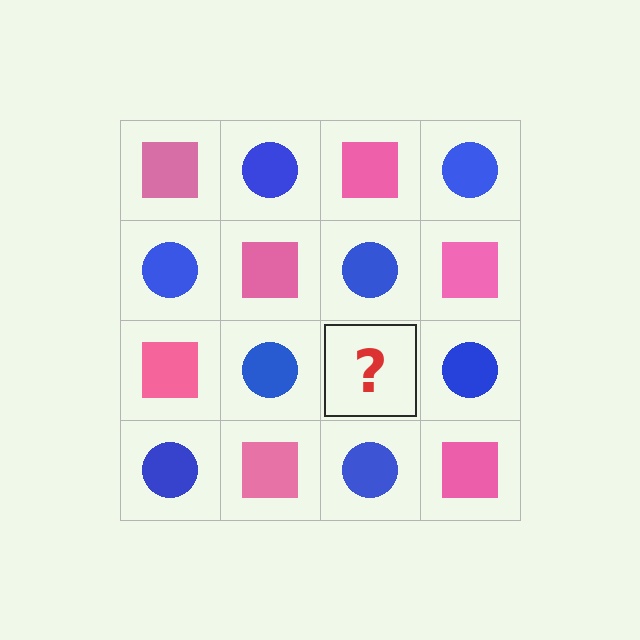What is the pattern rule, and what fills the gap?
The rule is that it alternates pink square and blue circle in a checkerboard pattern. The gap should be filled with a pink square.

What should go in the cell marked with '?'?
The missing cell should contain a pink square.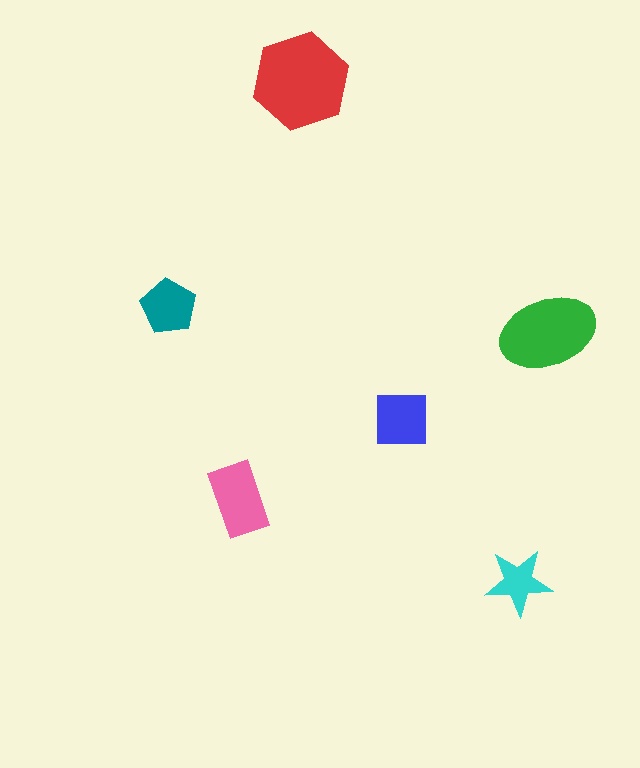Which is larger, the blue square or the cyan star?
The blue square.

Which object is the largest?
The red hexagon.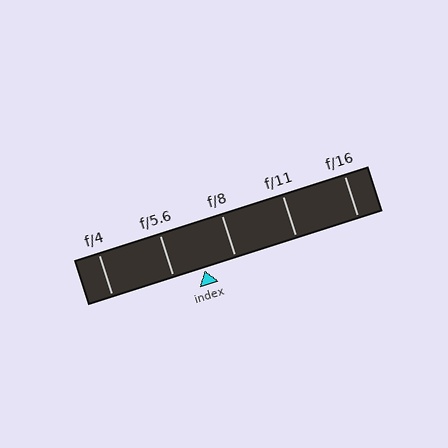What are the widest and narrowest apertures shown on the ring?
The widest aperture shown is f/4 and the narrowest is f/16.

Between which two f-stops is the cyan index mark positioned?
The index mark is between f/5.6 and f/8.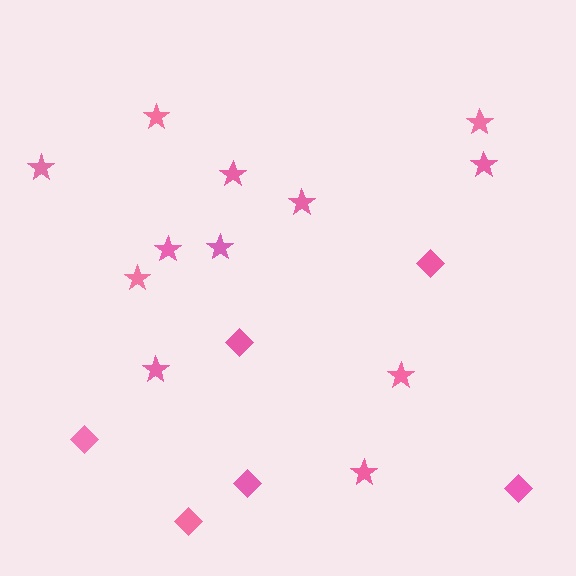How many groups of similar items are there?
There are 2 groups: one group of stars (12) and one group of diamonds (6).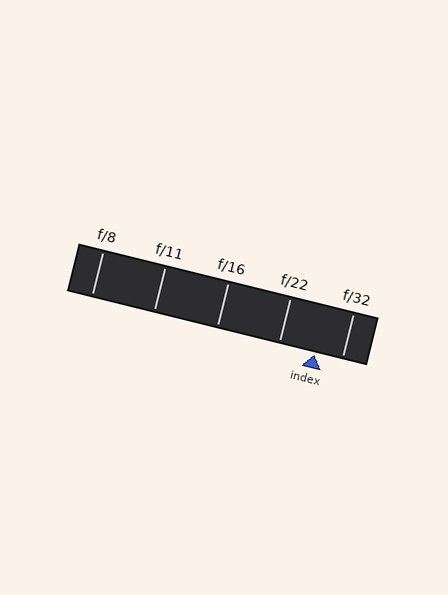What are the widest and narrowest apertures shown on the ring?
The widest aperture shown is f/8 and the narrowest is f/32.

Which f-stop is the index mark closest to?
The index mark is closest to f/32.